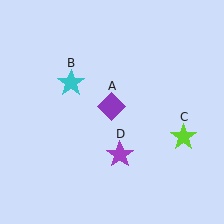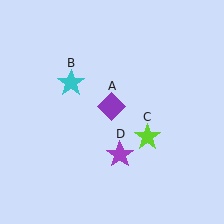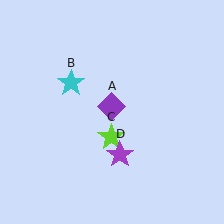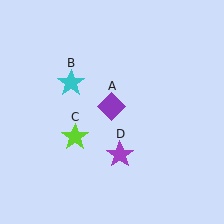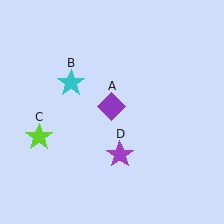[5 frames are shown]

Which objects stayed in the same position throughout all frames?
Purple diamond (object A) and cyan star (object B) and purple star (object D) remained stationary.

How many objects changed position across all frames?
1 object changed position: lime star (object C).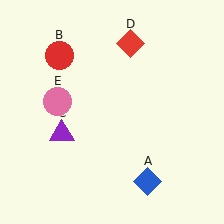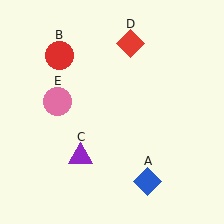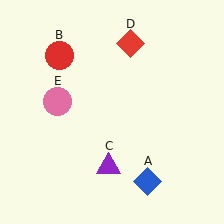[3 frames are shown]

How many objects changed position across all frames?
1 object changed position: purple triangle (object C).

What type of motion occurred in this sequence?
The purple triangle (object C) rotated counterclockwise around the center of the scene.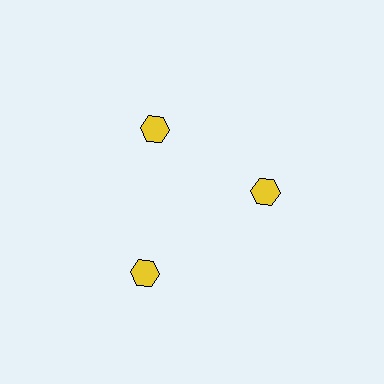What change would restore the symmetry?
The symmetry would be restored by moving it inward, back onto the ring so that all 3 hexagons sit at equal angles and equal distance from the center.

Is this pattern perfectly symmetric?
No. The 3 yellow hexagons are arranged in a ring, but one element near the 7 o'clock position is pushed outward from the center, breaking the 3-fold rotational symmetry.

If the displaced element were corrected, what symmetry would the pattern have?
It would have 3-fold rotational symmetry — the pattern would map onto itself every 120 degrees.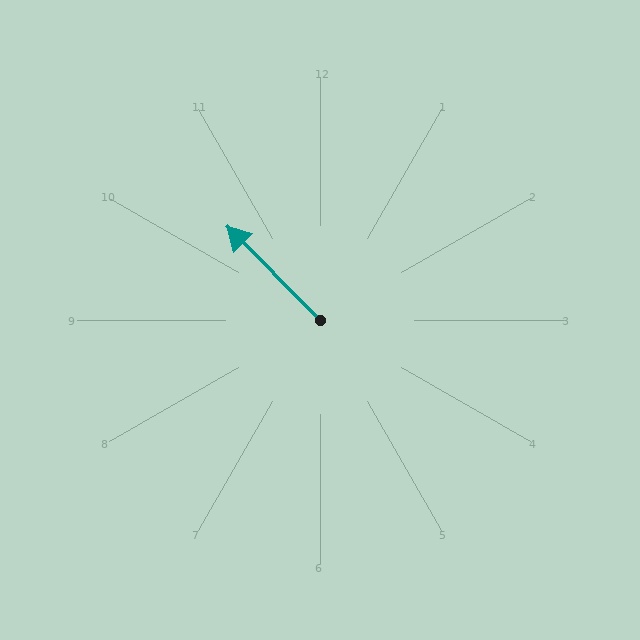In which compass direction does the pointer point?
Northwest.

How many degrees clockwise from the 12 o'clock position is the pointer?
Approximately 315 degrees.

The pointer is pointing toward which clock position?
Roughly 11 o'clock.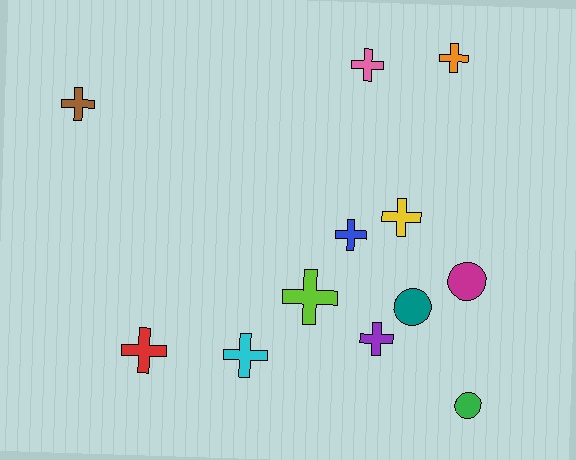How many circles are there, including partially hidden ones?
There are 3 circles.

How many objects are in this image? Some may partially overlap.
There are 12 objects.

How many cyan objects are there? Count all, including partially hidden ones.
There is 1 cyan object.